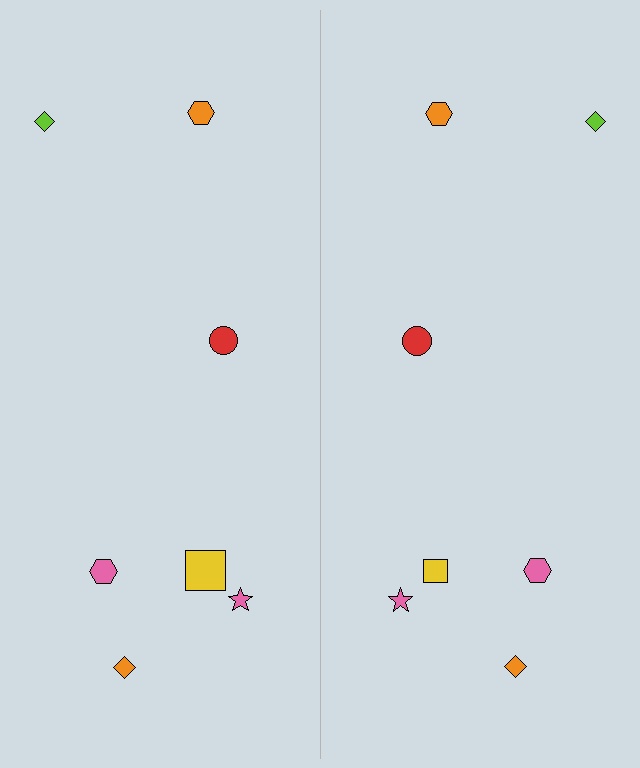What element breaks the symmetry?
The yellow square on the right side has a different size than its mirror counterpart.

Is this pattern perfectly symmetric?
No, the pattern is not perfectly symmetric. The yellow square on the right side has a different size than its mirror counterpart.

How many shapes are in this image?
There are 14 shapes in this image.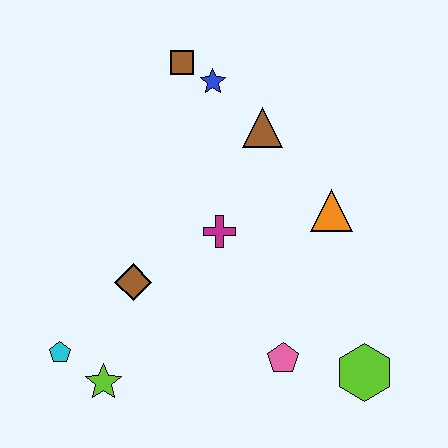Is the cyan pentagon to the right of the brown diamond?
No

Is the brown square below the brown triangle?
No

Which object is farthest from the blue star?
The lime hexagon is farthest from the blue star.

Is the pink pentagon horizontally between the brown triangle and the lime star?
No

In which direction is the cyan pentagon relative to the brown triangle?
The cyan pentagon is below the brown triangle.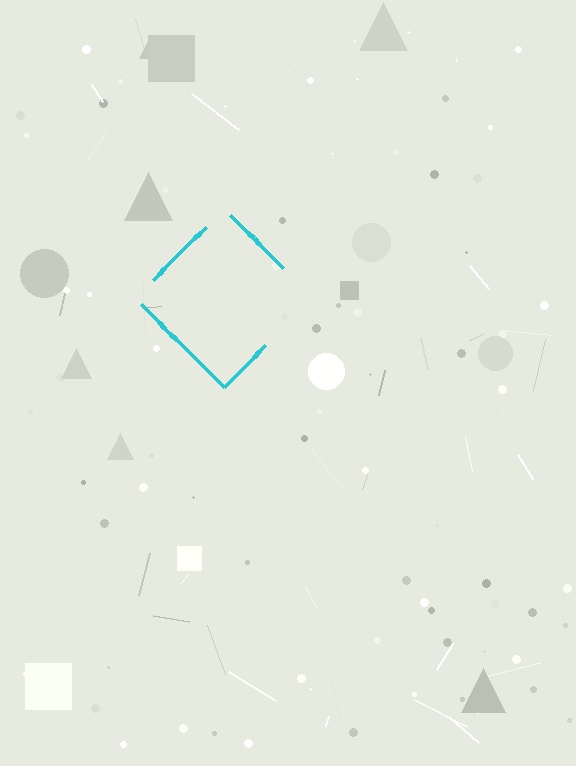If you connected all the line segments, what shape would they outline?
They would outline a diamond.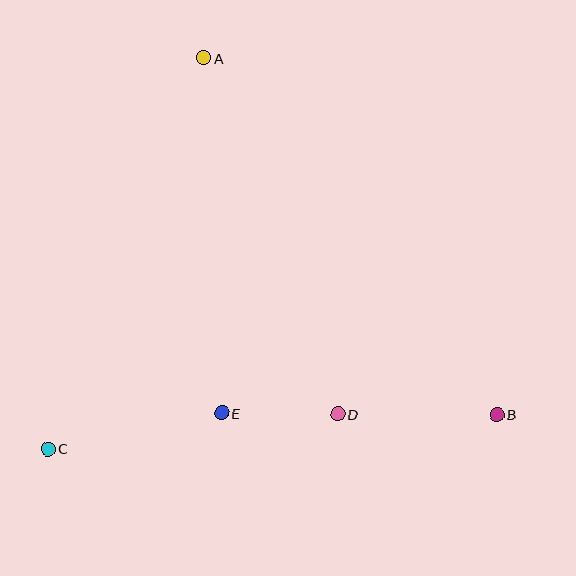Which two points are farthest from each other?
Points A and B are farthest from each other.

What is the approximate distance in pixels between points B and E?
The distance between B and E is approximately 275 pixels.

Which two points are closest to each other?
Points D and E are closest to each other.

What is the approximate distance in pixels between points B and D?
The distance between B and D is approximately 160 pixels.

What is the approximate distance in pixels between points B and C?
The distance between B and C is approximately 451 pixels.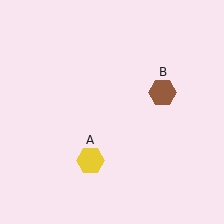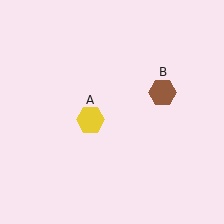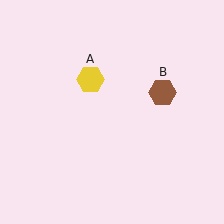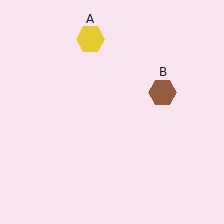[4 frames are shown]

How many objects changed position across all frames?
1 object changed position: yellow hexagon (object A).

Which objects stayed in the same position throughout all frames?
Brown hexagon (object B) remained stationary.